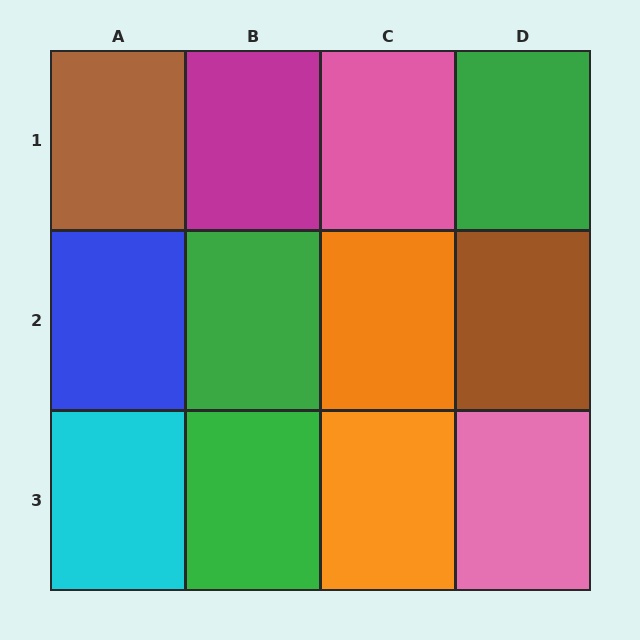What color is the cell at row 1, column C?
Pink.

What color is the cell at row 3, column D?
Pink.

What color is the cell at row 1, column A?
Brown.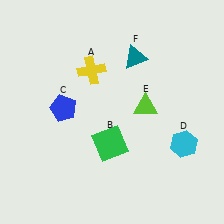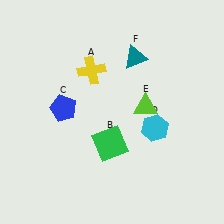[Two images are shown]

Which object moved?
The cyan hexagon (D) moved left.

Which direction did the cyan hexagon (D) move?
The cyan hexagon (D) moved left.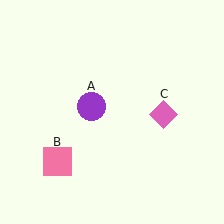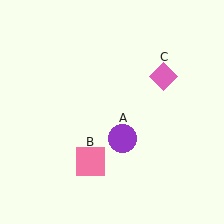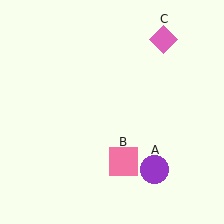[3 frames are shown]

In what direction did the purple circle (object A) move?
The purple circle (object A) moved down and to the right.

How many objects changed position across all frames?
3 objects changed position: purple circle (object A), pink square (object B), pink diamond (object C).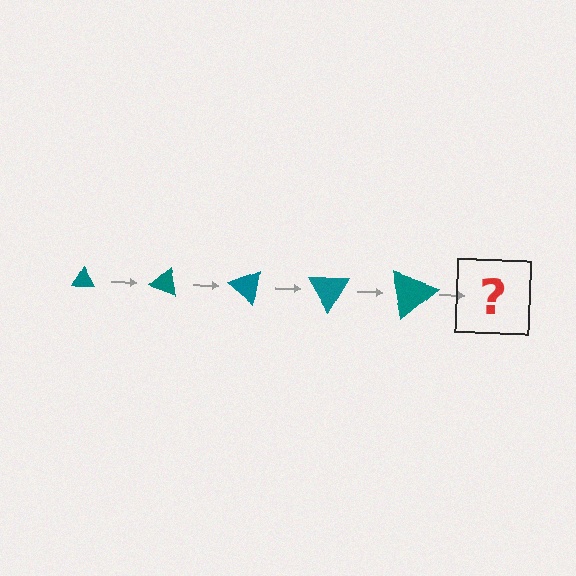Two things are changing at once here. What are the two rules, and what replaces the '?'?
The two rules are that the triangle grows larger each step and it rotates 20 degrees each step. The '?' should be a triangle, larger than the previous one and rotated 100 degrees from the start.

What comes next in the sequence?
The next element should be a triangle, larger than the previous one and rotated 100 degrees from the start.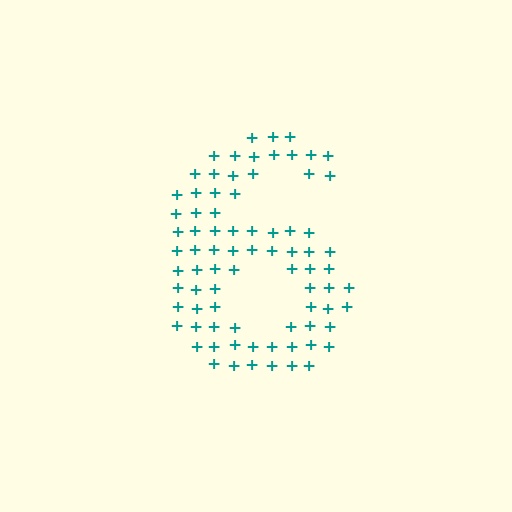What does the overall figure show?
The overall figure shows the digit 6.